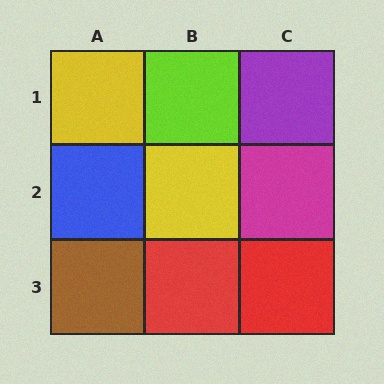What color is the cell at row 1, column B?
Lime.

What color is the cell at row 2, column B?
Yellow.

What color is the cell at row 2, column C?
Magenta.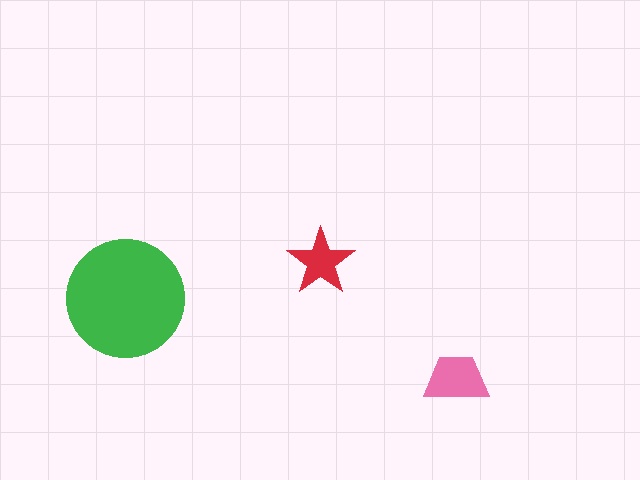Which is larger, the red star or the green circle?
The green circle.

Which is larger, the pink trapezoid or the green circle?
The green circle.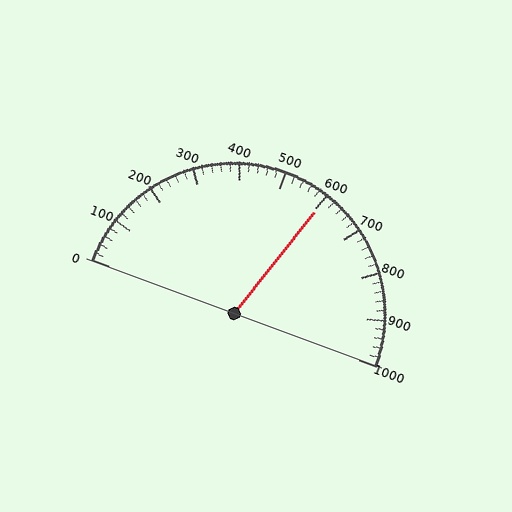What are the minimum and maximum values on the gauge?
The gauge ranges from 0 to 1000.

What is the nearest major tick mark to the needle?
The nearest major tick mark is 600.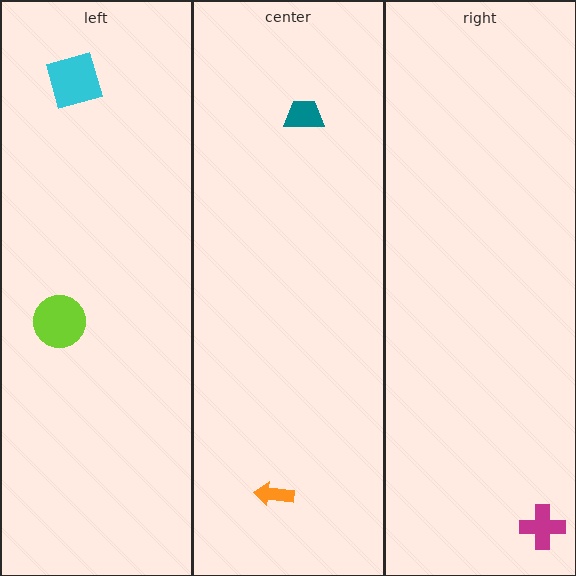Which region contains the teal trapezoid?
The center region.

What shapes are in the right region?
The magenta cross.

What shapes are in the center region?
The orange arrow, the teal trapezoid.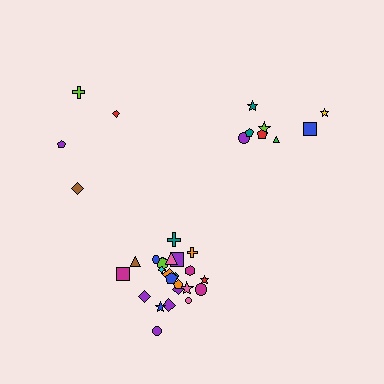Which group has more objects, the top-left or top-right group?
The top-right group.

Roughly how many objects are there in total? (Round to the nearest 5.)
Roughly 35 objects in total.